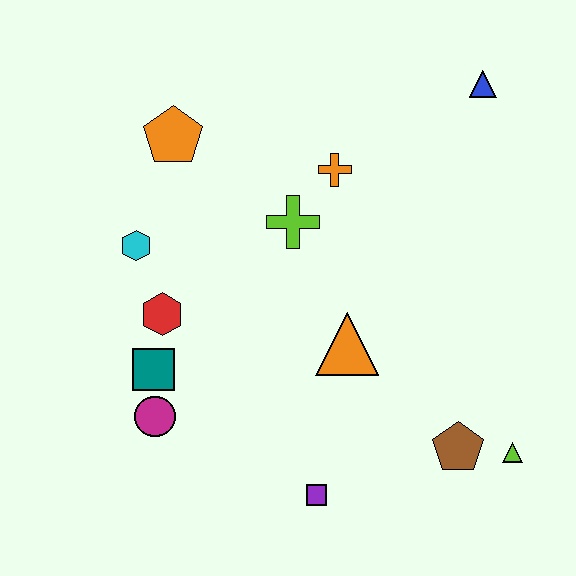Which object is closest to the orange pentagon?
The cyan hexagon is closest to the orange pentagon.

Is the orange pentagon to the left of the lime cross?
Yes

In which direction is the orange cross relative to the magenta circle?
The orange cross is above the magenta circle.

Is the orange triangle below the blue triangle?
Yes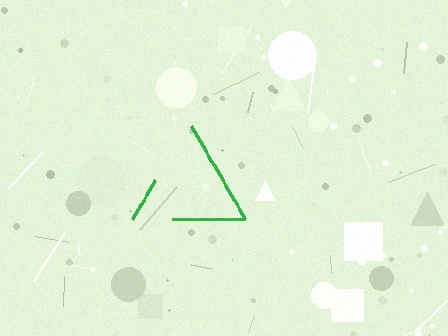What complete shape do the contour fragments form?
The contour fragments form a triangle.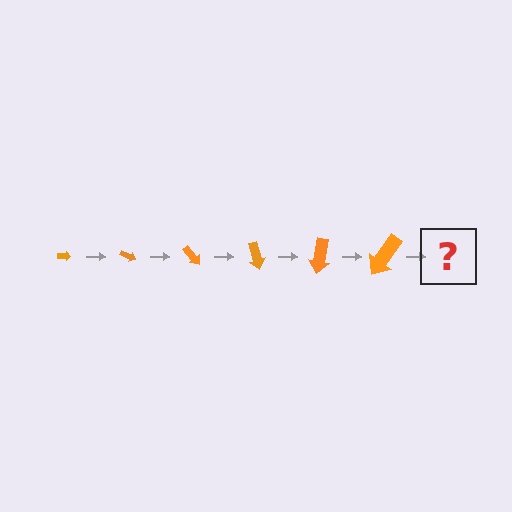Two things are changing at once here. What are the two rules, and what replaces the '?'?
The two rules are that the arrow grows larger each step and it rotates 25 degrees each step. The '?' should be an arrow, larger than the previous one and rotated 150 degrees from the start.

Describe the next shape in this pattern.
It should be an arrow, larger than the previous one and rotated 150 degrees from the start.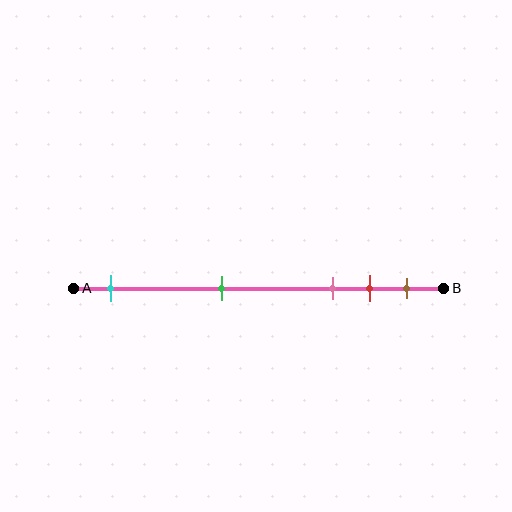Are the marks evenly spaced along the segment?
No, the marks are not evenly spaced.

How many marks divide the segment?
There are 5 marks dividing the segment.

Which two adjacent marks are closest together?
The red and brown marks are the closest adjacent pair.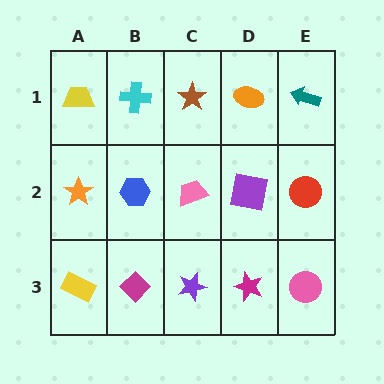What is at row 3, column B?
A magenta diamond.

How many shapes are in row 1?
5 shapes.